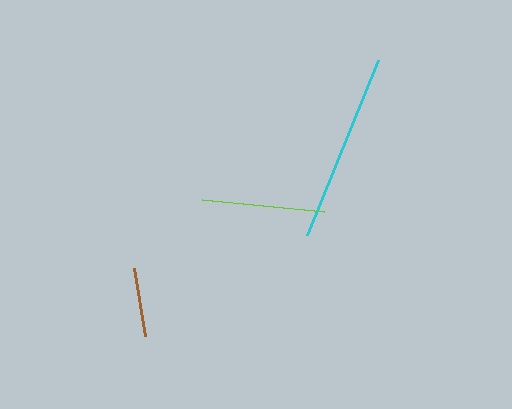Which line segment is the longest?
The cyan line is the longest at approximately 189 pixels.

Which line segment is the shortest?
The brown line is the shortest at approximately 69 pixels.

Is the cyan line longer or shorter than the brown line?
The cyan line is longer than the brown line.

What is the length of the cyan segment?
The cyan segment is approximately 189 pixels long.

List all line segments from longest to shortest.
From longest to shortest: cyan, lime, brown.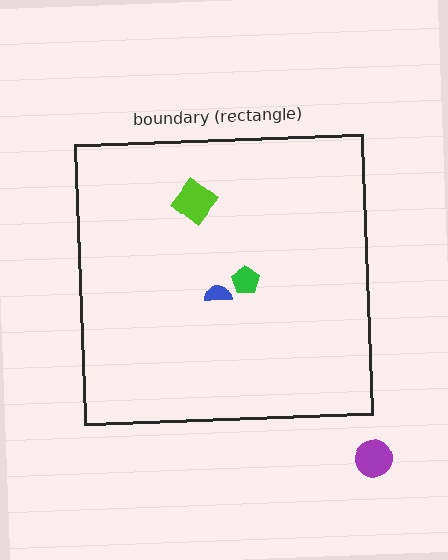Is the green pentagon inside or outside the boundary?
Inside.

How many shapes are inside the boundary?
3 inside, 1 outside.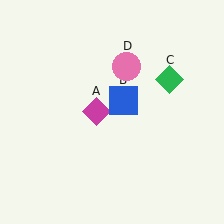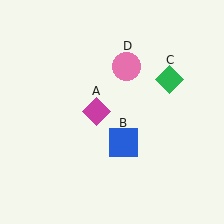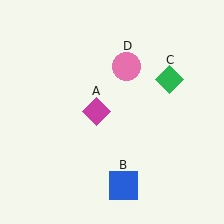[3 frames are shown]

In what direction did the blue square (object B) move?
The blue square (object B) moved down.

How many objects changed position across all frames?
1 object changed position: blue square (object B).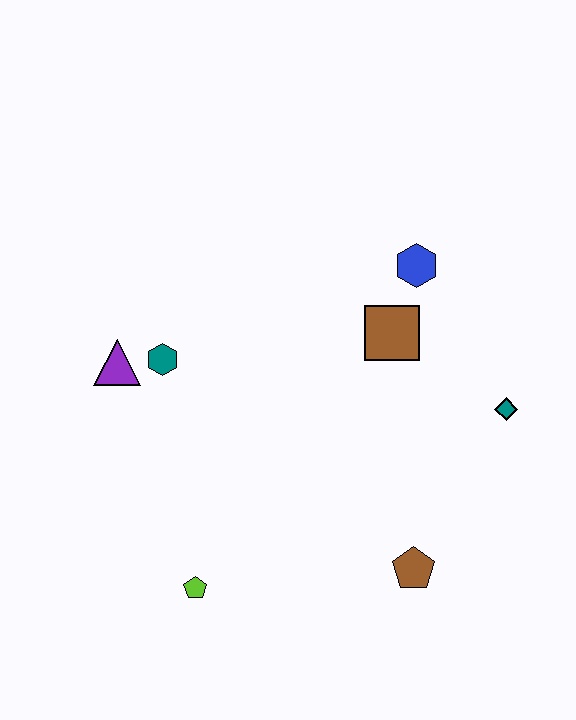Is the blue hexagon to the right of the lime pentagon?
Yes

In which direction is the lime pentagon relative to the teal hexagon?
The lime pentagon is below the teal hexagon.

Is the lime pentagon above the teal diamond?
No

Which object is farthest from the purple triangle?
The teal diamond is farthest from the purple triangle.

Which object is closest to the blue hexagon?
The brown square is closest to the blue hexagon.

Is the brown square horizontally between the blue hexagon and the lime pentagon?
Yes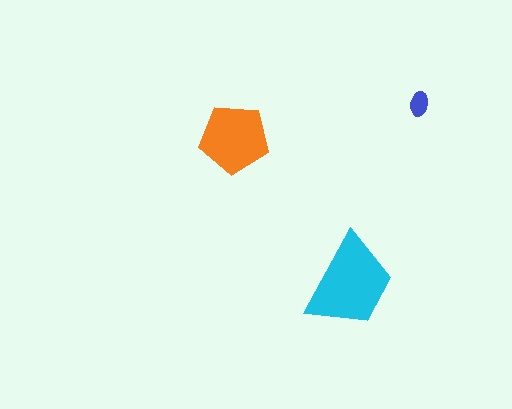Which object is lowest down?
The cyan trapezoid is bottommost.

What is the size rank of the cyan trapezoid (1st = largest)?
1st.